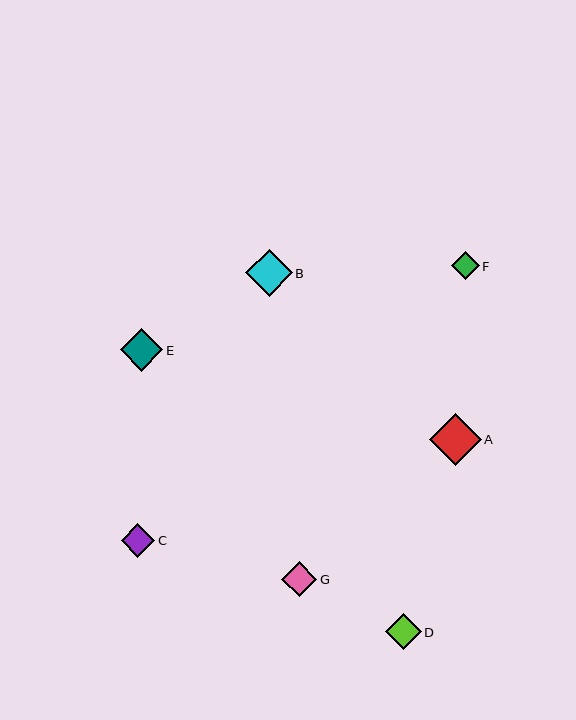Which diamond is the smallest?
Diamond F is the smallest with a size of approximately 27 pixels.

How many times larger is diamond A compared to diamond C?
Diamond A is approximately 1.6 times the size of diamond C.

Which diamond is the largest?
Diamond A is the largest with a size of approximately 52 pixels.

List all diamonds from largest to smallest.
From largest to smallest: A, B, E, G, D, C, F.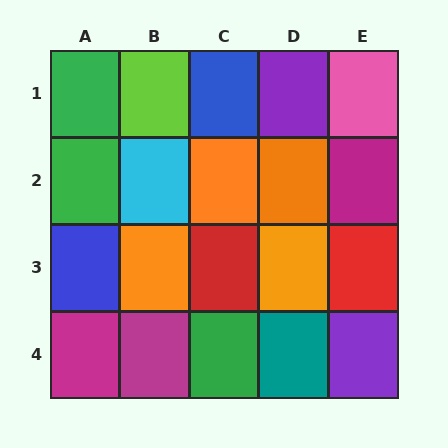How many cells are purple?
2 cells are purple.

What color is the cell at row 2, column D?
Orange.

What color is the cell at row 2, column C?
Orange.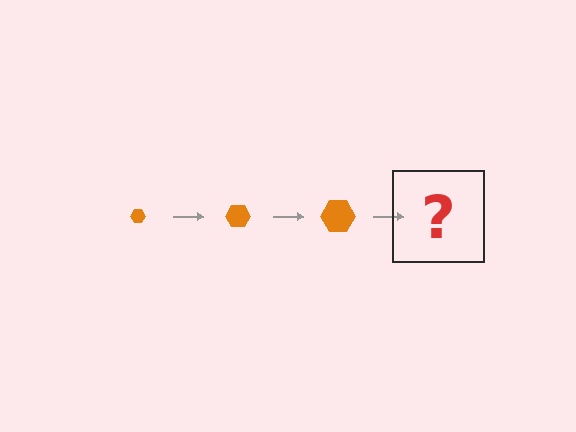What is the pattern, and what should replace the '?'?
The pattern is that the hexagon gets progressively larger each step. The '?' should be an orange hexagon, larger than the previous one.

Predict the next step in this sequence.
The next step is an orange hexagon, larger than the previous one.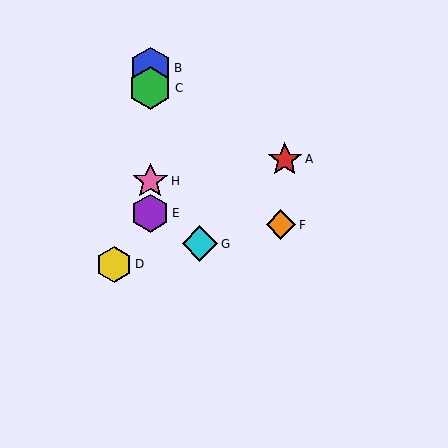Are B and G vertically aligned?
No, B is at x≈150 and G is at x≈200.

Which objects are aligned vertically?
Objects B, C, E, H are aligned vertically.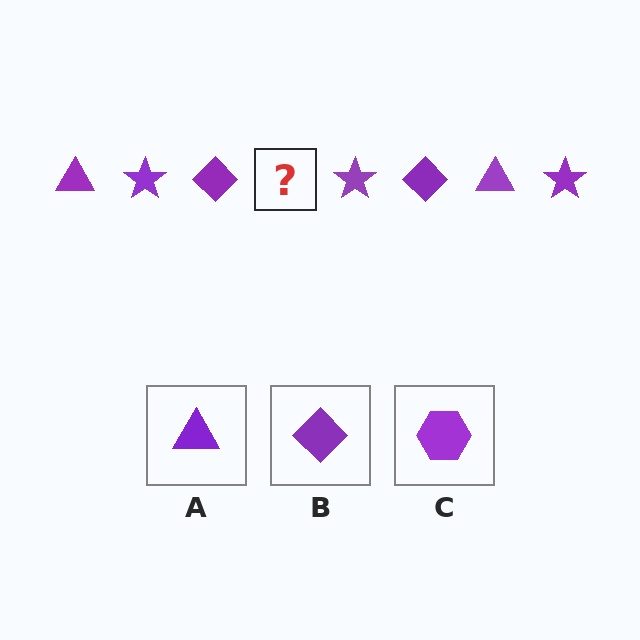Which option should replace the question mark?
Option A.